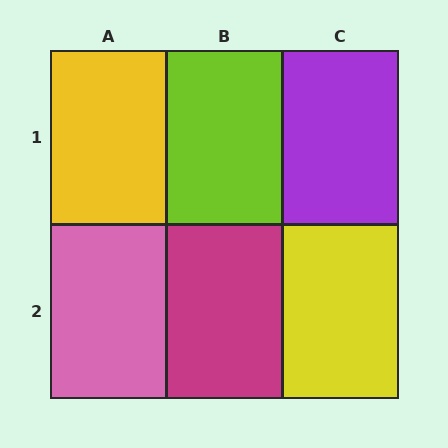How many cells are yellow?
2 cells are yellow.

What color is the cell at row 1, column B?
Lime.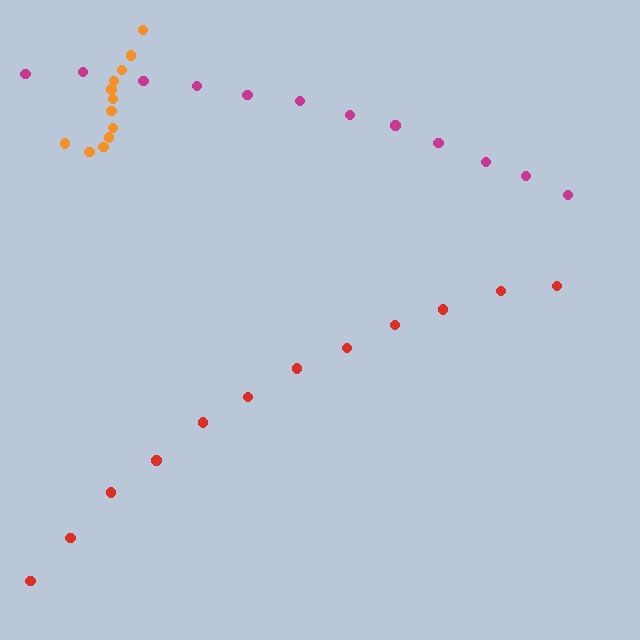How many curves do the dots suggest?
There are 3 distinct paths.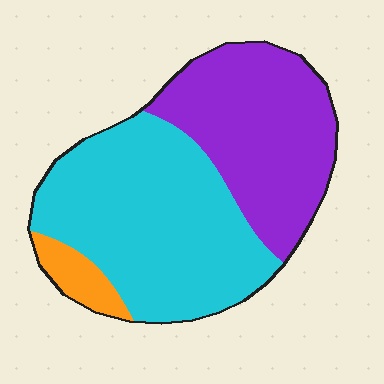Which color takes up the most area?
Cyan, at roughly 55%.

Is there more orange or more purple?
Purple.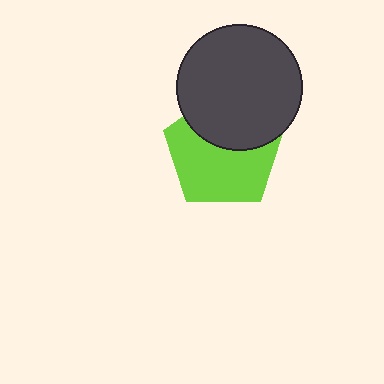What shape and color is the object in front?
The object in front is a dark gray circle.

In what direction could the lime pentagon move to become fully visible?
The lime pentagon could move down. That would shift it out from behind the dark gray circle entirely.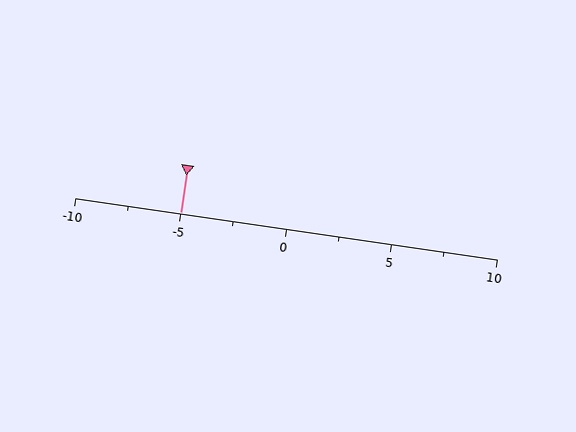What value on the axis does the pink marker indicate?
The marker indicates approximately -5.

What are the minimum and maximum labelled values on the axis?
The axis runs from -10 to 10.